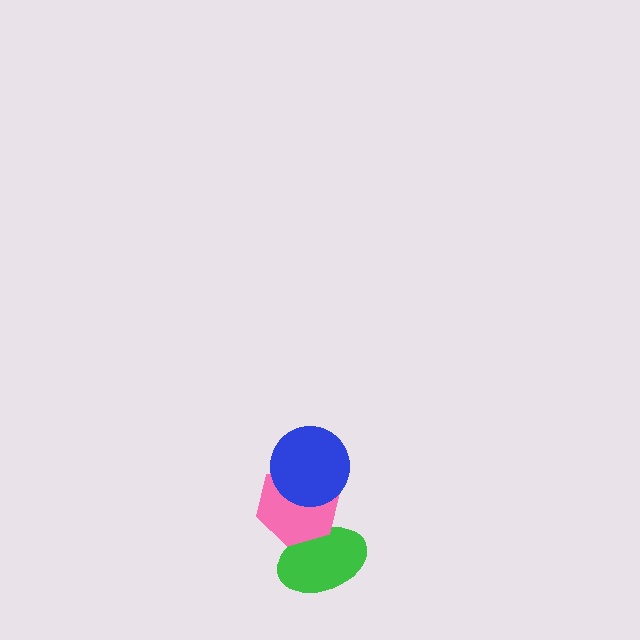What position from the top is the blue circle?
The blue circle is 1st from the top.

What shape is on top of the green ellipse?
The pink hexagon is on top of the green ellipse.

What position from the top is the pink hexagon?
The pink hexagon is 2nd from the top.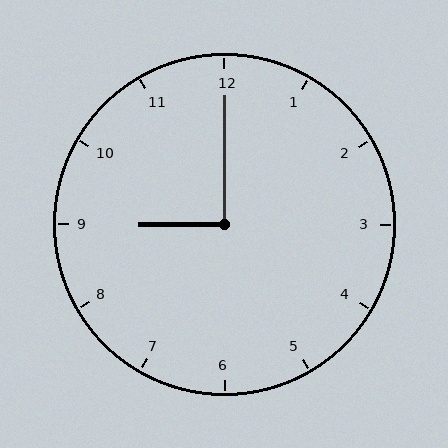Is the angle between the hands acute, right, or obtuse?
It is right.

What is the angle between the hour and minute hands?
Approximately 90 degrees.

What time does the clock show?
9:00.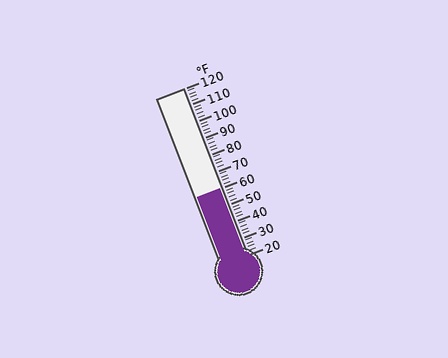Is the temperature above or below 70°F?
The temperature is below 70°F.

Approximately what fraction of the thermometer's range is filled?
The thermometer is filled to approximately 40% of its range.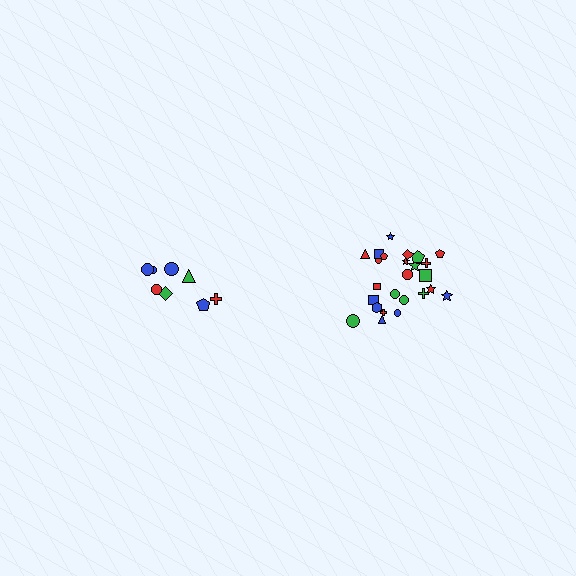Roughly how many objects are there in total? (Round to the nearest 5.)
Roughly 35 objects in total.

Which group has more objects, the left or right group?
The right group.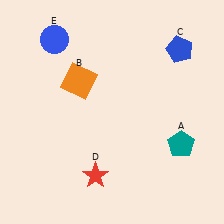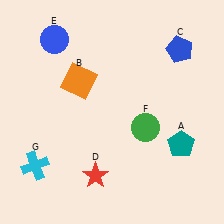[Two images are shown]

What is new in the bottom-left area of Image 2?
A cyan cross (G) was added in the bottom-left area of Image 2.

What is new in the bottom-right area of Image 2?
A green circle (F) was added in the bottom-right area of Image 2.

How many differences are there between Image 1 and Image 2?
There are 2 differences between the two images.